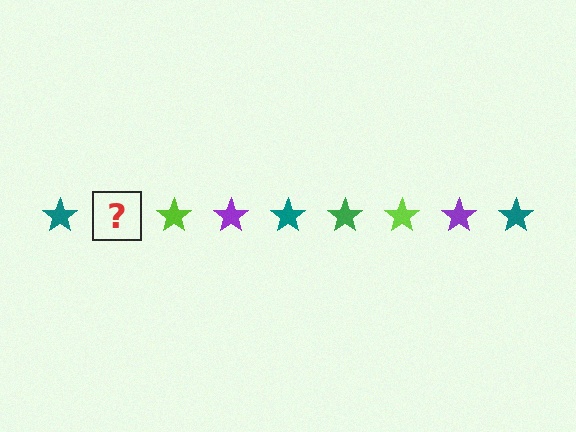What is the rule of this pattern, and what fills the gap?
The rule is that the pattern cycles through teal, green, lime, purple stars. The gap should be filled with a green star.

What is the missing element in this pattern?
The missing element is a green star.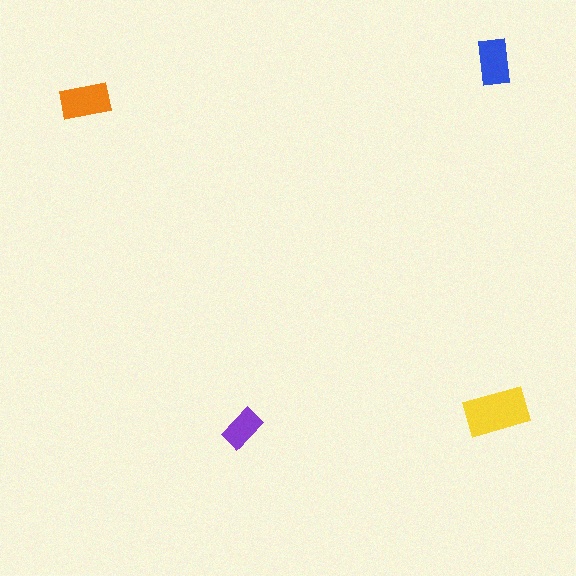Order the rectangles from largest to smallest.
the yellow one, the orange one, the blue one, the purple one.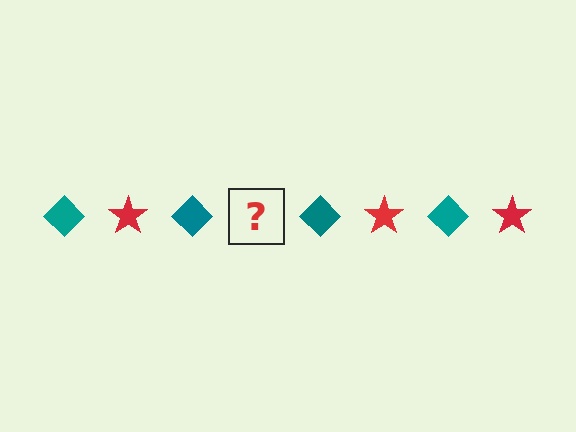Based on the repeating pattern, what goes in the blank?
The blank should be a red star.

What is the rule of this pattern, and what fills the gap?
The rule is that the pattern alternates between teal diamond and red star. The gap should be filled with a red star.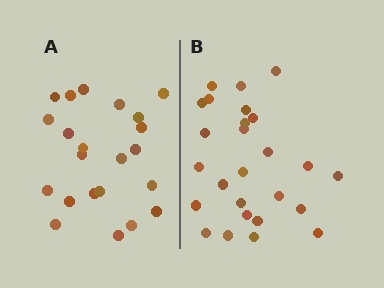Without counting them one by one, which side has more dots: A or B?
Region B (the right region) has more dots.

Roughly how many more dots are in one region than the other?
Region B has about 4 more dots than region A.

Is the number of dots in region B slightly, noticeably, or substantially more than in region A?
Region B has only slightly more — the two regions are fairly close. The ratio is roughly 1.2 to 1.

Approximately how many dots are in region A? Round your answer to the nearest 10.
About 20 dots. (The exact count is 22, which rounds to 20.)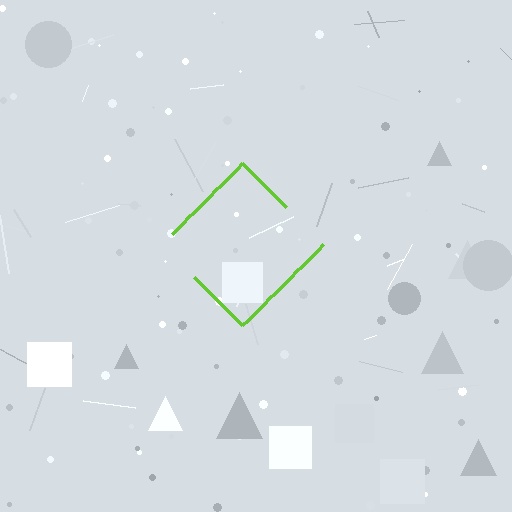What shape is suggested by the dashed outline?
The dashed outline suggests a diamond.